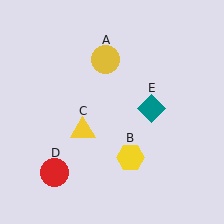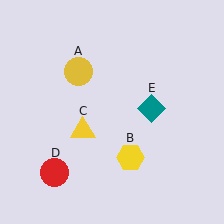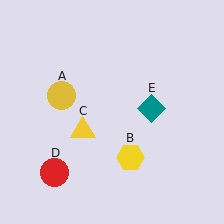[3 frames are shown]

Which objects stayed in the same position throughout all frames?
Yellow hexagon (object B) and yellow triangle (object C) and red circle (object D) and teal diamond (object E) remained stationary.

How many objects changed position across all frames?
1 object changed position: yellow circle (object A).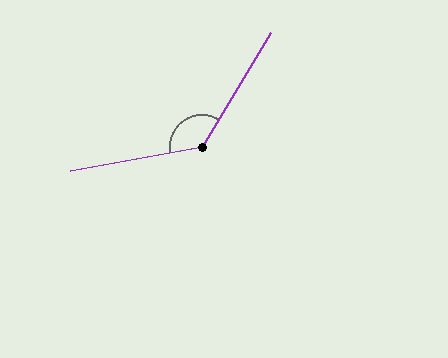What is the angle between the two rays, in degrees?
Approximately 132 degrees.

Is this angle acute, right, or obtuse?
It is obtuse.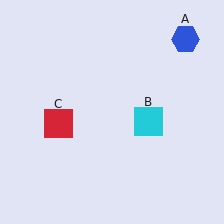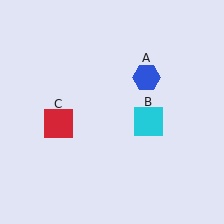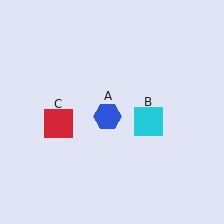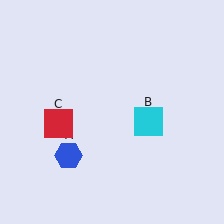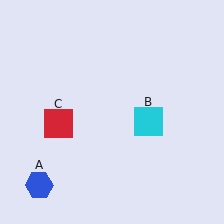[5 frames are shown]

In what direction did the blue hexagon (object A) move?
The blue hexagon (object A) moved down and to the left.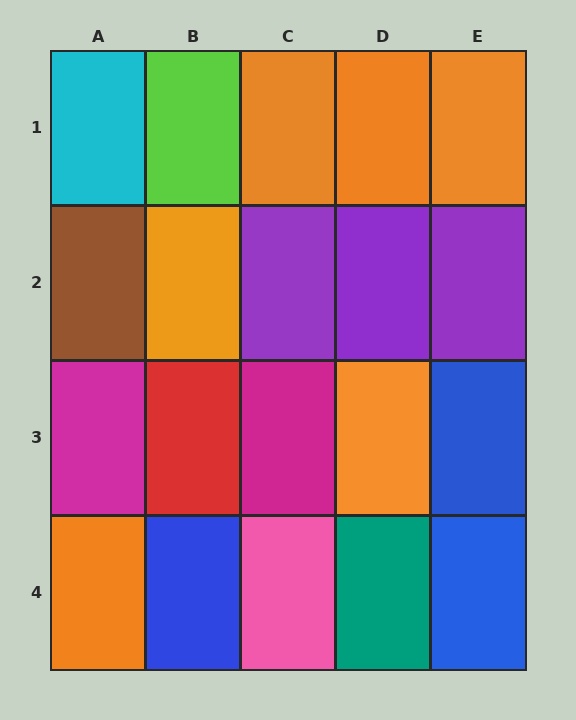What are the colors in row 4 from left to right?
Orange, blue, pink, teal, blue.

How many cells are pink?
1 cell is pink.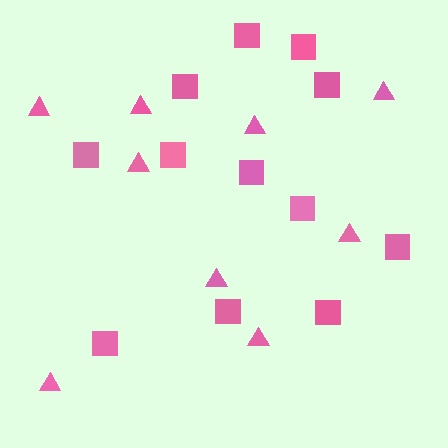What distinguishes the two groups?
There are 2 groups: one group of squares (12) and one group of triangles (9).